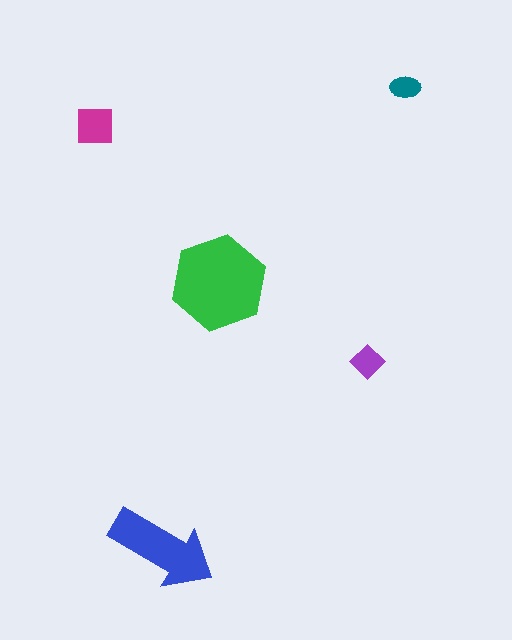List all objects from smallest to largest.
The teal ellipse, the purple diamond, the magenta square, the blue arrow, the green hexagon.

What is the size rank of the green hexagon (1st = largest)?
1st.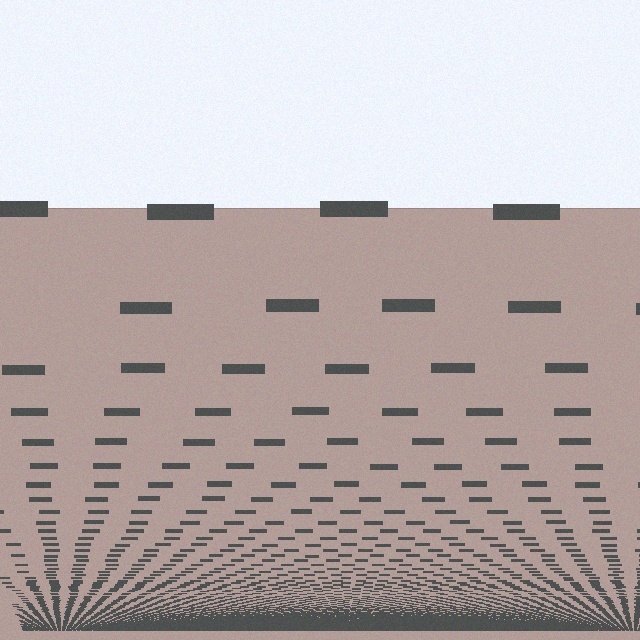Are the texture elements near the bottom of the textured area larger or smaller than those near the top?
Smaller. The gradient is inverted — elements near the bottom are smaller and denser.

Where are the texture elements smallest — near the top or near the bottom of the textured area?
Near the bottom.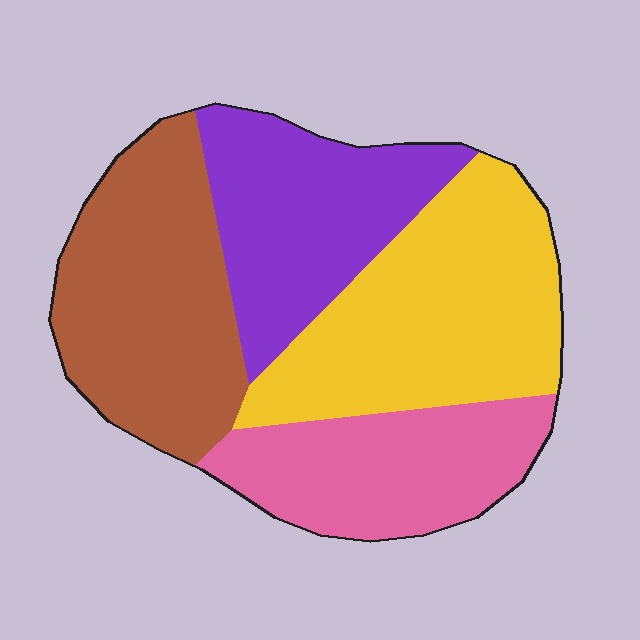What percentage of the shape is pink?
Pink covers roughly 20% of the shape.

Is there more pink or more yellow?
Yellow.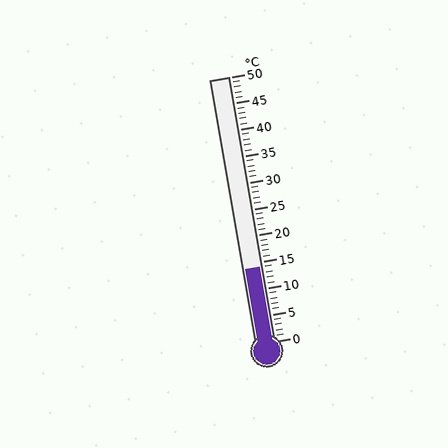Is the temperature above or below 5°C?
The temperature is above 5°C.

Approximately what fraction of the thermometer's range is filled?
The thermometer is filled to approximately 30% of its range.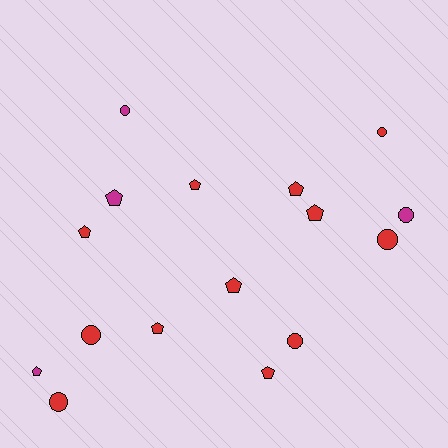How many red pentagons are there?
There are 7 red pentagons.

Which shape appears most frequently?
Pentagon, with 9 objects.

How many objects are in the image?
There are 16 objects.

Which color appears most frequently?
Red, with 12 objects.